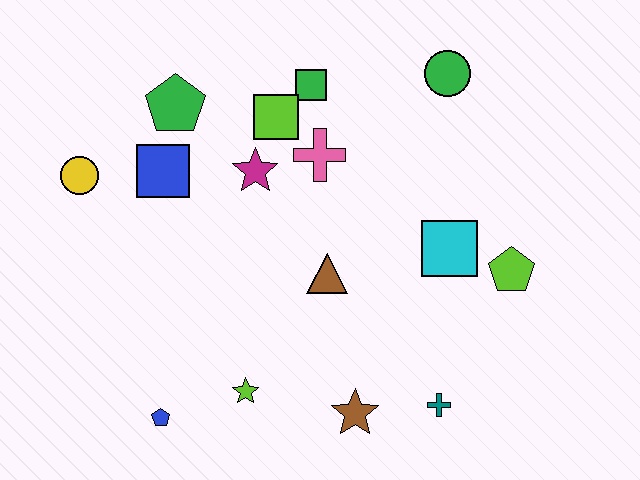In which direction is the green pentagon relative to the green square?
The green pentagon is to the left of the green square.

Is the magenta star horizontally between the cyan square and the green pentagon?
Yes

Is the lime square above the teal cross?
Yes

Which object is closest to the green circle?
The green square is closest to the green circle.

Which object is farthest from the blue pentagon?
The green circle is farthest from the blue pentagon.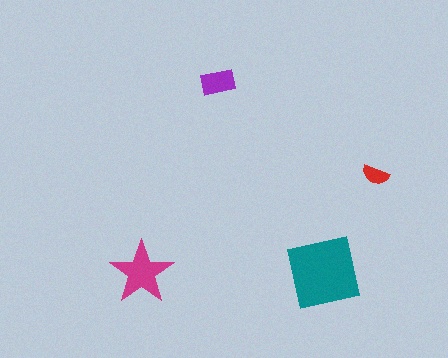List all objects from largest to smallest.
The teal square, the magenta star, the purple rectangle, the red semicircle.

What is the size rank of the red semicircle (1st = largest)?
4th.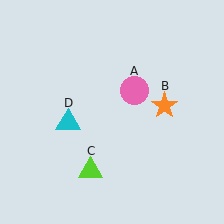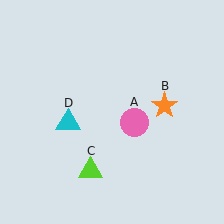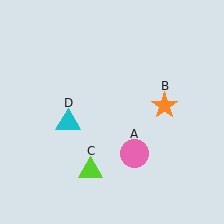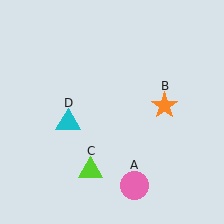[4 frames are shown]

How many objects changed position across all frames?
1 object changed position: pink circle (object A).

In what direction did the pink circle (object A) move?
The pink circle (object A) moved down.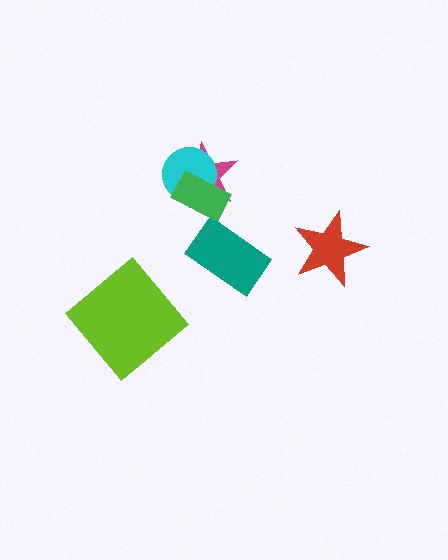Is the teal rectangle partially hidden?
No, no other shape covers it.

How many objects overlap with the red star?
0 objects overlap with the red star.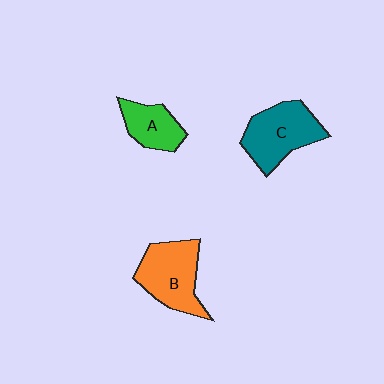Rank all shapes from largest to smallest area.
From largest to smallest: C (teal), B (orange), A (green).